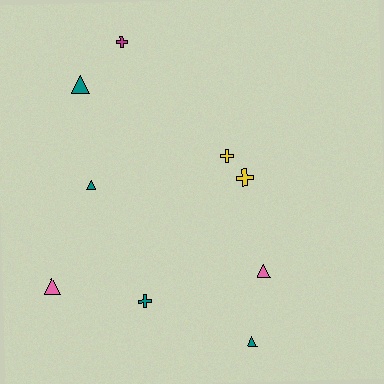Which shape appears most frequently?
Triangle, with 5 objects.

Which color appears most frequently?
Teal, with 4 objects.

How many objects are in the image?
There are 9 objects.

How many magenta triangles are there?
There are no magenta triangles.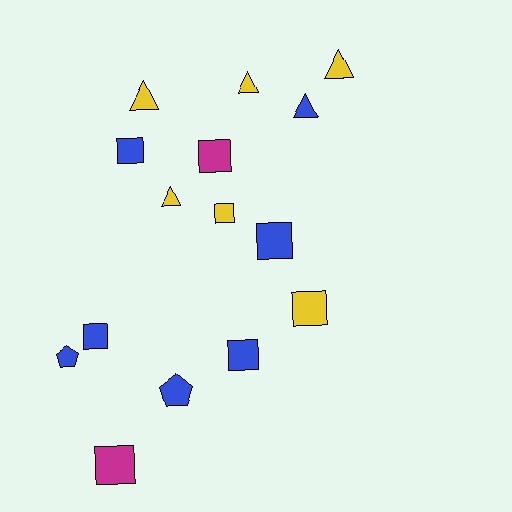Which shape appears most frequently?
Square, with 8 objects.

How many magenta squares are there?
There are 2 magenta squares.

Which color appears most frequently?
Blue, with 7 objects.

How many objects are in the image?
There are 15 objects.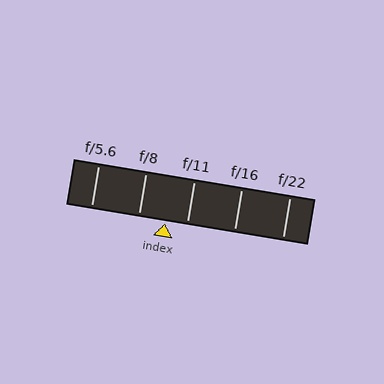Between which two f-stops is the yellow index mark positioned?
The index mark is between f/8 and f/11.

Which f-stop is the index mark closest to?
The index mark is closest to f/11.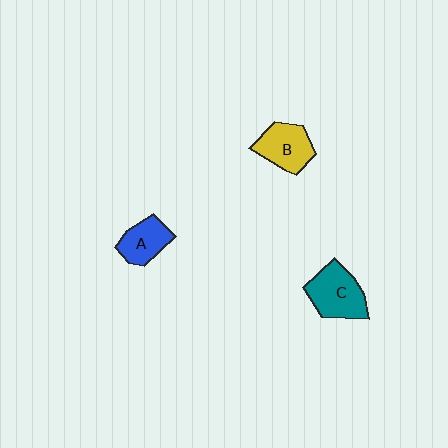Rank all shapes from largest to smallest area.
From largest to smallest: C (teal), B (yellow), A (blue).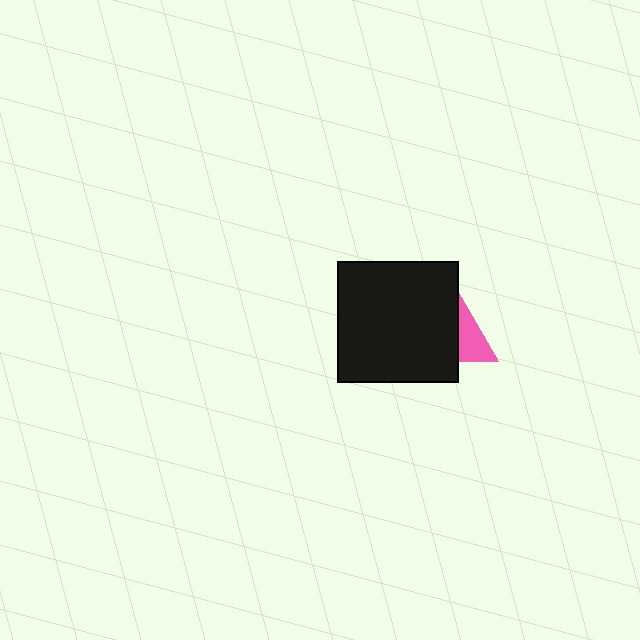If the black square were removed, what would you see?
You would see the complete pink triangle.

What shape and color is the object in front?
The object in front is a black square.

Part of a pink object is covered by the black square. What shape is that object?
It is a triangle.